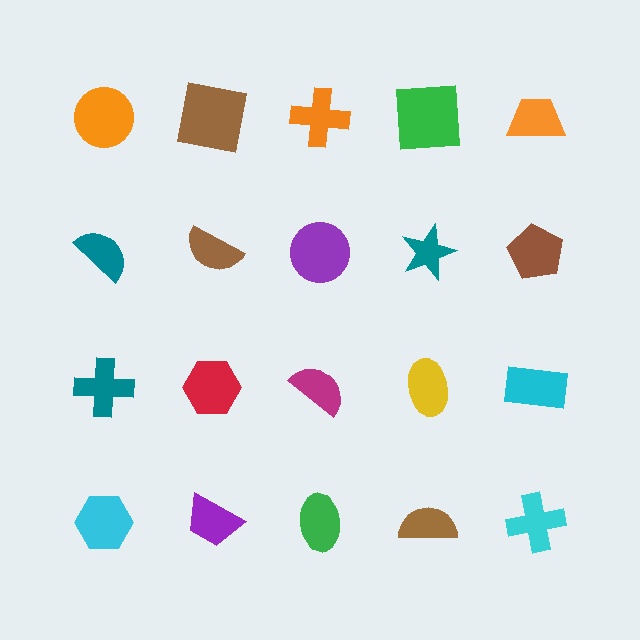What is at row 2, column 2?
A brown semicircle.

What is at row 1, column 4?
A green square.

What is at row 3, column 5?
A cyan rectangle.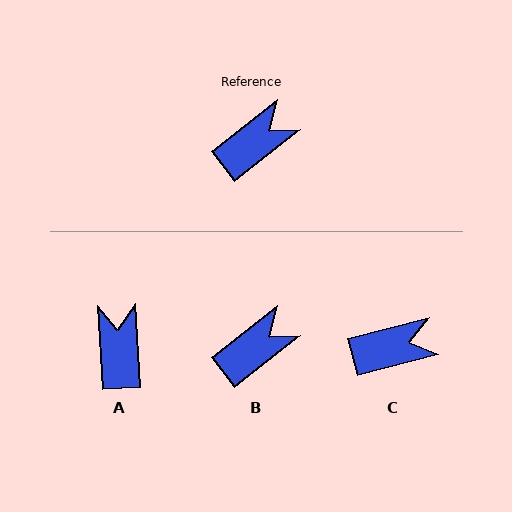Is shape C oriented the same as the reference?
No, it is off by about 24 degrees.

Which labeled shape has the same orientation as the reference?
B.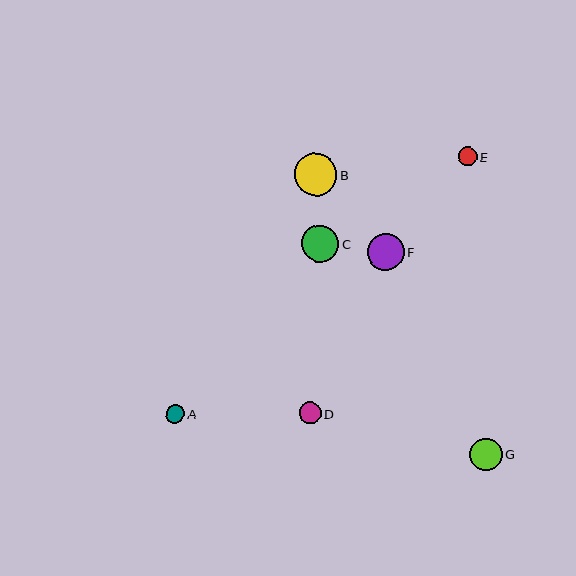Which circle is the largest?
Circle B is the largest with a size of approximately 43 pixels.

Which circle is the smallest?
Circle A is the smallest with a size of approximately 19 pixels.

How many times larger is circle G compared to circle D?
Circle G is approximately 1.5 times the size of circle D.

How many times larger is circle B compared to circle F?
Circle B is approximately 1.1 times the size of circle F.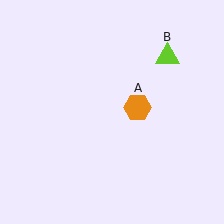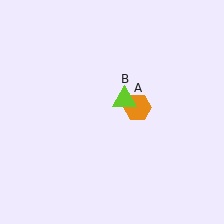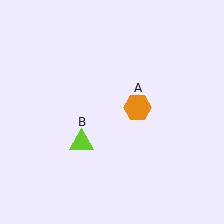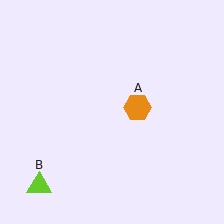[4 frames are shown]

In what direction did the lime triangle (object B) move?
The lime triangle (object B) moved down and to the left.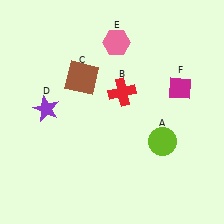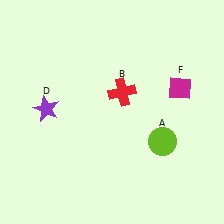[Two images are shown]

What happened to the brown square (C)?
The brown square (C) was removed in Image 2. It was in the top-left area of Image 1.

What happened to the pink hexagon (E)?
The pink hexagon (E) was removed in Image 2. It was in the top-right area of Image 1.